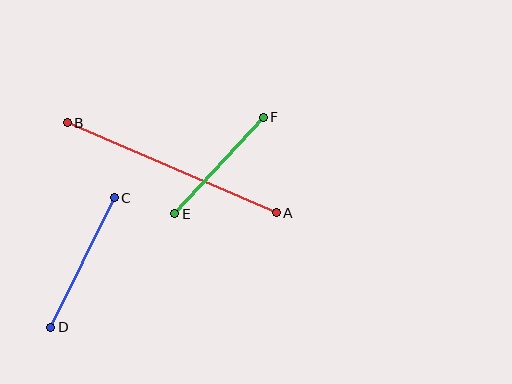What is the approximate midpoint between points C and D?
The midpoint is at approximately (83, 263) pixels.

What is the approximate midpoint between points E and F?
The midpoint is at approximately (219, 165) pixels.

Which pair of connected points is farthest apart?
Points A and B are farthest apart.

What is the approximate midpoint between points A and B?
The midpoint is at approximately (172, 168) pixels.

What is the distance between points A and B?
The distance is approximately 228 pixels.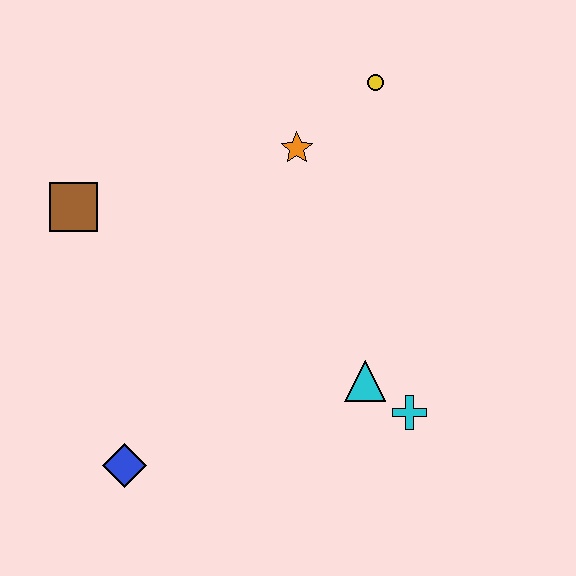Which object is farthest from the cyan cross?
The brown square is farthest from the cyan cross.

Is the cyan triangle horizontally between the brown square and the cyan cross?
Yes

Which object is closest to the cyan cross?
The cyan triangle is closest to the cyan cross.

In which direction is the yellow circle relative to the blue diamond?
The yellow circle is above the blue diamond.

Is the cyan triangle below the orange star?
Yes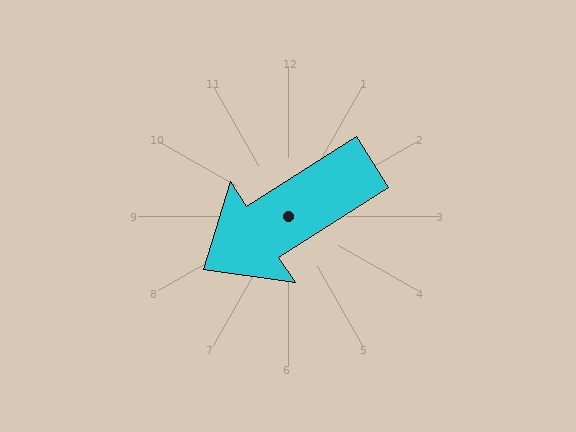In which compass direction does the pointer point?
Southwest.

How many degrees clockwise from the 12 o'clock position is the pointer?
Approximately 237 degrees.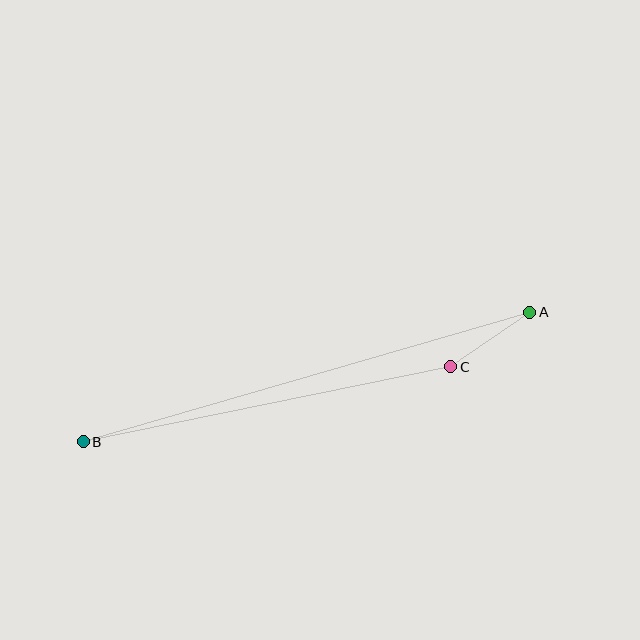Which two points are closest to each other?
Points A and C are closest to each other.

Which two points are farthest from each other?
Points A and B are farthest from each other.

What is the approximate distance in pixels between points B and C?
The distance between B and C is approximately 375 pixels.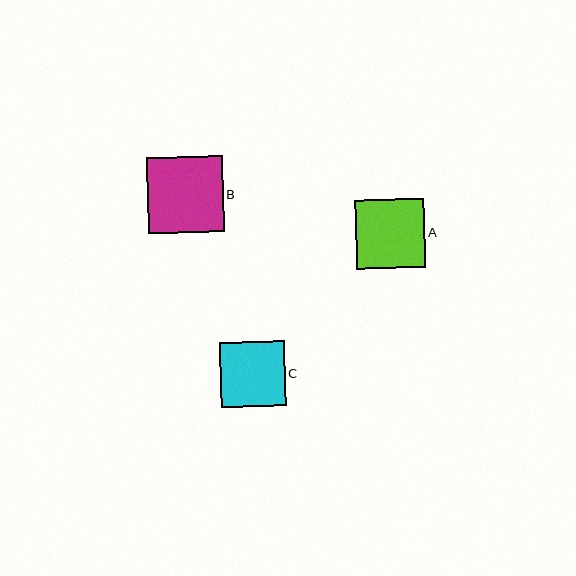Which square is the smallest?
Square C is the smallest with a size of approximately 65 pixels.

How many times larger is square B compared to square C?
Square B is approximately 1.2 times the size of square C.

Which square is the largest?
Square B is the largest with a size of approximately 75 pixels.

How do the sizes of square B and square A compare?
Square B and square A are approximately the same size.